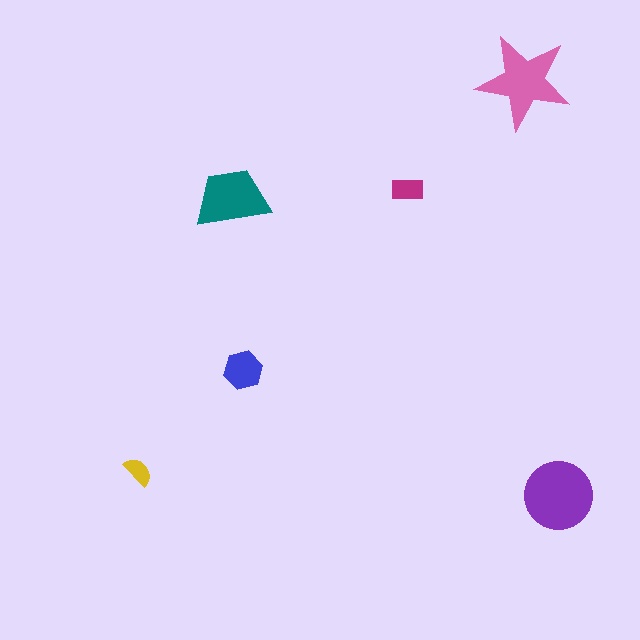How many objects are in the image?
There are 6 objects in the image.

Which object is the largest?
The purple circle.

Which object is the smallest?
The yellow semicircle.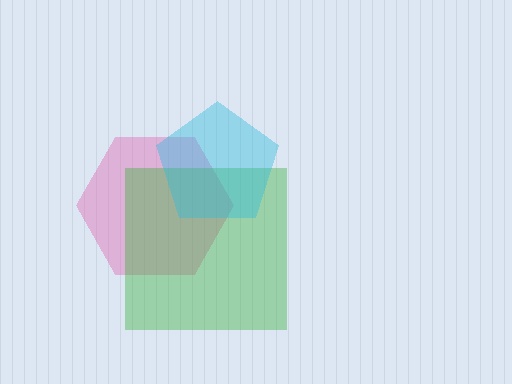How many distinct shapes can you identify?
There are 3 distinct shapes: a pink hexagon, a green square, a cyan pentagon.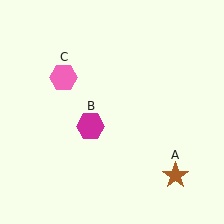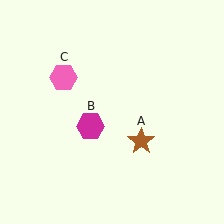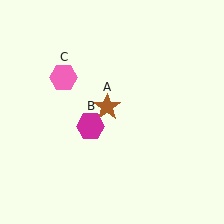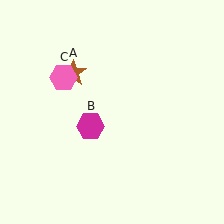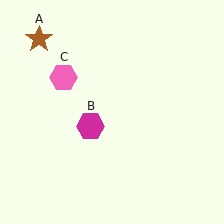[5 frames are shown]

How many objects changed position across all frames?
1 object changed position: brown star (object A).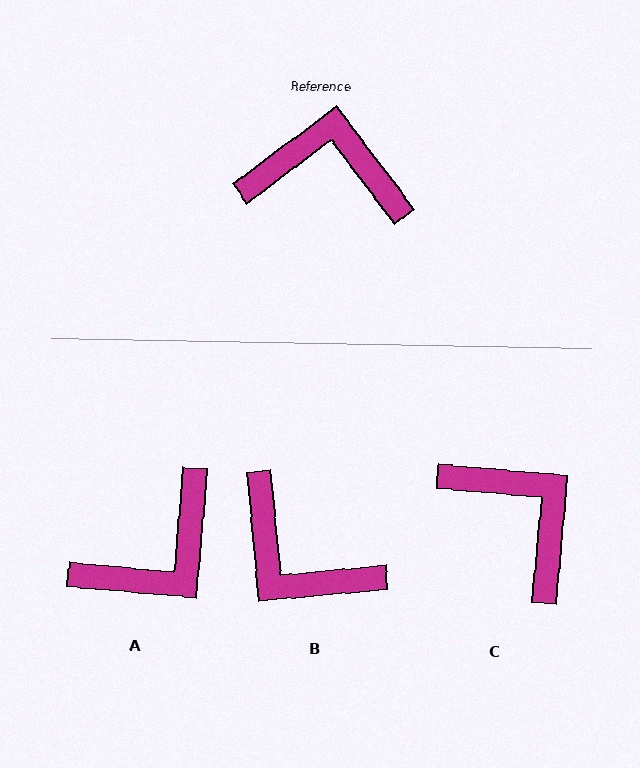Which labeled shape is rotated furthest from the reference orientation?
B, about 148 degrees away.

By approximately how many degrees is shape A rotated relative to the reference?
Approximately 132 degrees clockwise.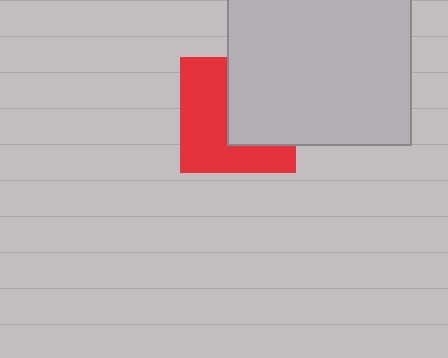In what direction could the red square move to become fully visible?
The red square could move left. That would shift it out from behind the light gray square entirely.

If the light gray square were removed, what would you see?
You would see the complete red square.